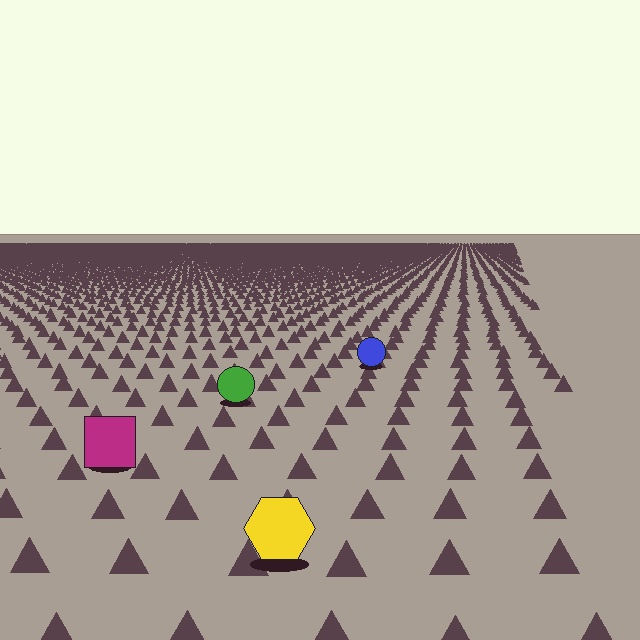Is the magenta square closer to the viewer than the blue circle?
Yes. The magenta square is closer — you can tell from the texture gradient: the ground texture is coarser near it.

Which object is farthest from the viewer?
The blue circle is farthest from the viewer. It appears smaller and the ground texture around it is denser.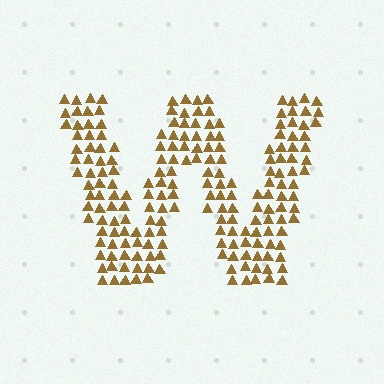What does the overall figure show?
The overall figure shows the letter W.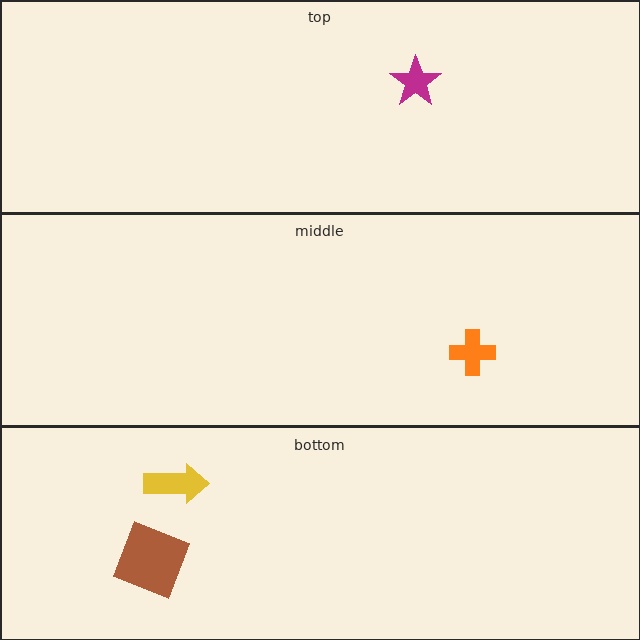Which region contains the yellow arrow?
The bottom region.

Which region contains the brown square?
The bottom region.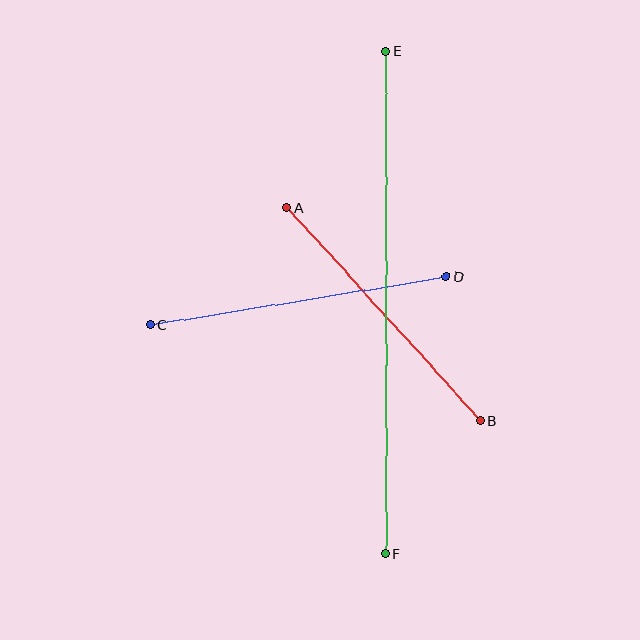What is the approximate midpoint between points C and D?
The midpoint is at approximately (298, 301) pixels.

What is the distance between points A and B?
The distance is approximately 288 pixels.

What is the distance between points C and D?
The distance is approximately 300 pixels.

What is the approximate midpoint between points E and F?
The midpoint is at approximately (386, 302) pixels.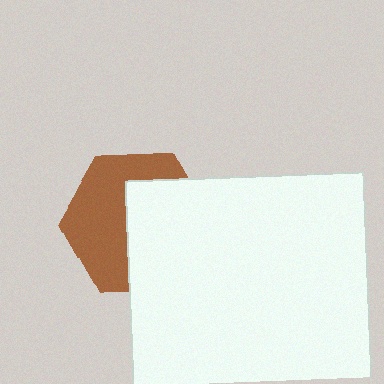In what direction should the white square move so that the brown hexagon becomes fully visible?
The white square should move right. That is the shortest direction to clear the overlap and leave the brown hexagon fully visible.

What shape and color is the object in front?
The object in front is a white square.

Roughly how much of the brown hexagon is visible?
About half of it is visible (roughly 51%).